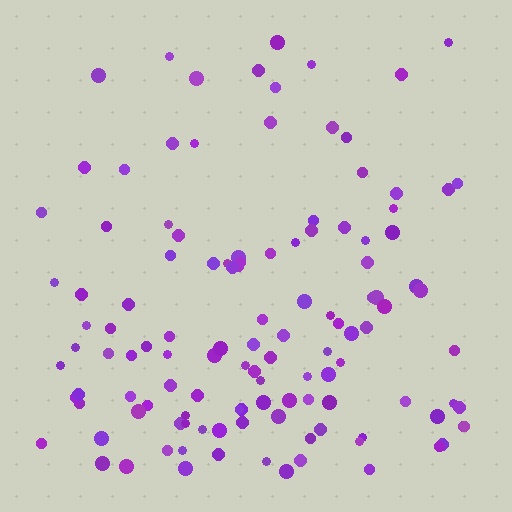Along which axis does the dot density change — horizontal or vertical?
Vertical.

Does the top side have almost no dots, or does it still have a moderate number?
Still a moderate number, just noticeably fewer than the bottom.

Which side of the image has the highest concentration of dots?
The bottom.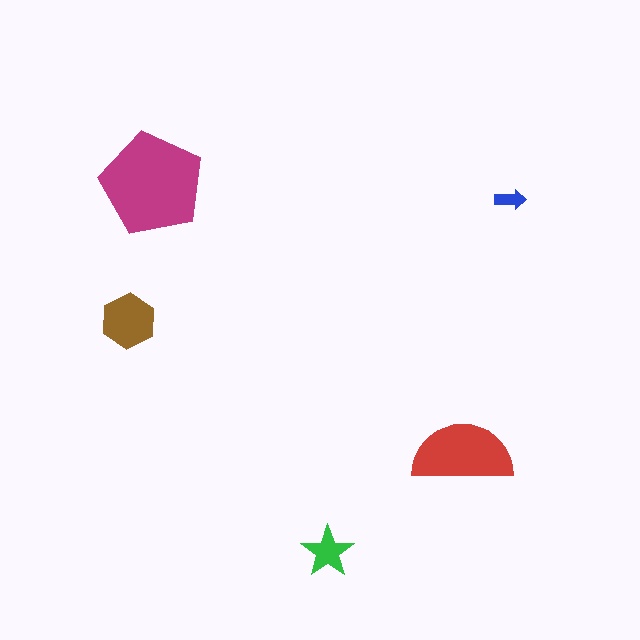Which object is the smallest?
The blue arrow.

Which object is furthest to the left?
The brown hexagon is leftmost.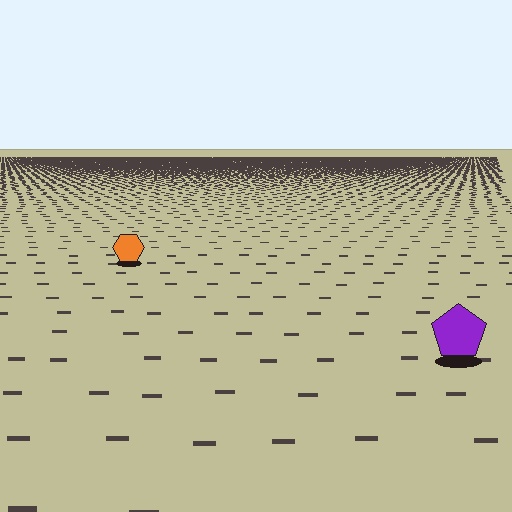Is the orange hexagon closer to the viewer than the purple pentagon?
No. The purple pentagon is closer — you can tell from the texture gradient: the ground texture is coarser near it.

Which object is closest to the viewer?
The purple pentagon is closest. The texture marks near it are larger and more spread out.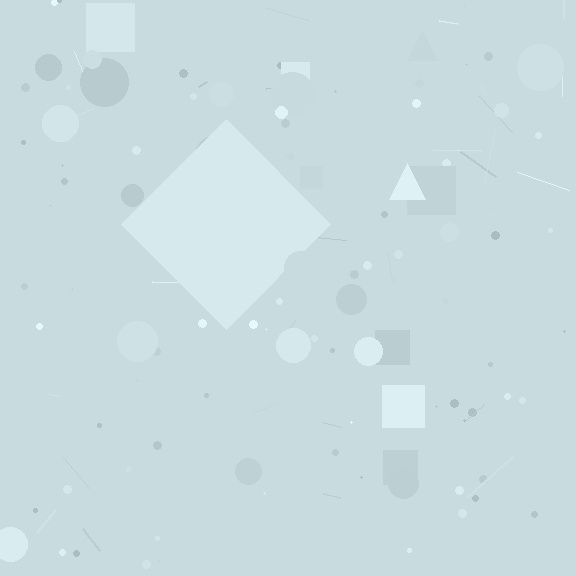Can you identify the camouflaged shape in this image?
The camouflaged shape is a diamond.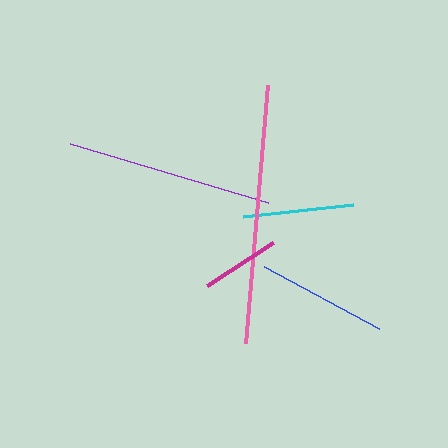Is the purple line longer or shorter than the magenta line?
The purple line is longer than the magenta line.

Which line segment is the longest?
The pink line is the longest at approximately 259 pixels.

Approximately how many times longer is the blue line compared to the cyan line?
The blue line is approximately 1.2 times the length of the cyan line.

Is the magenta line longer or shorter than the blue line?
The blue line is longer than the magenta line.